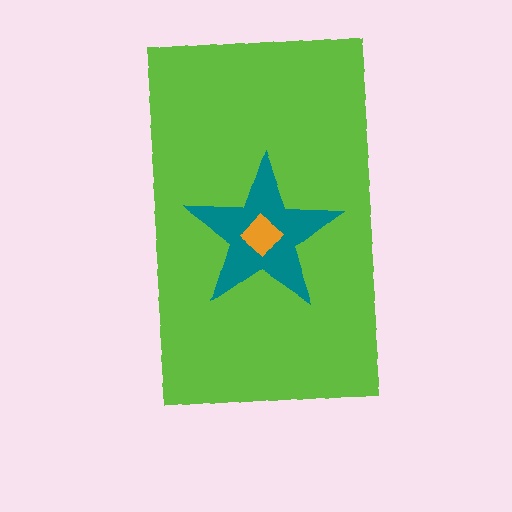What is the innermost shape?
The orange diamond.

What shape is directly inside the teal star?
The orange diamond.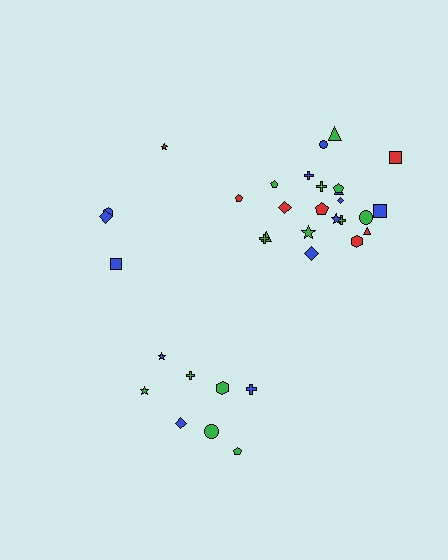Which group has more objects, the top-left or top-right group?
The top-right group.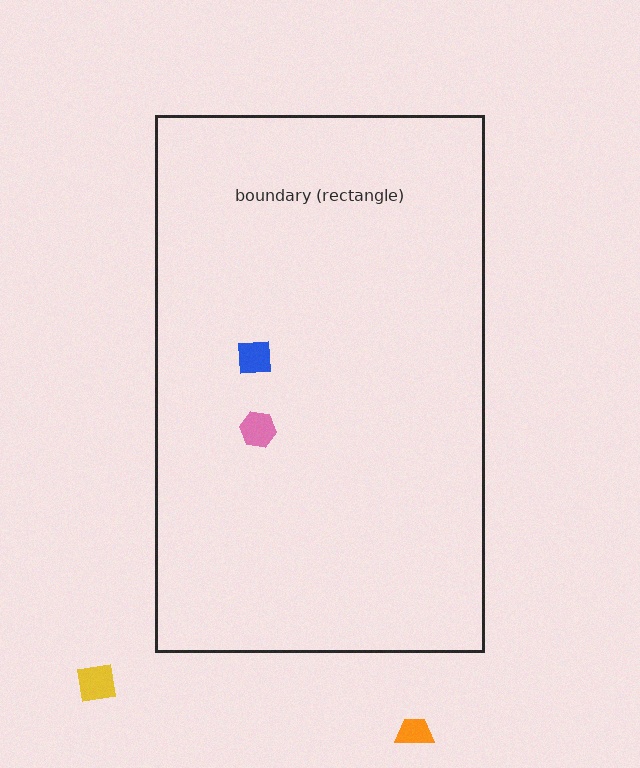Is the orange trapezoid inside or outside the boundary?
Outside.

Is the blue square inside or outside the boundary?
Inside.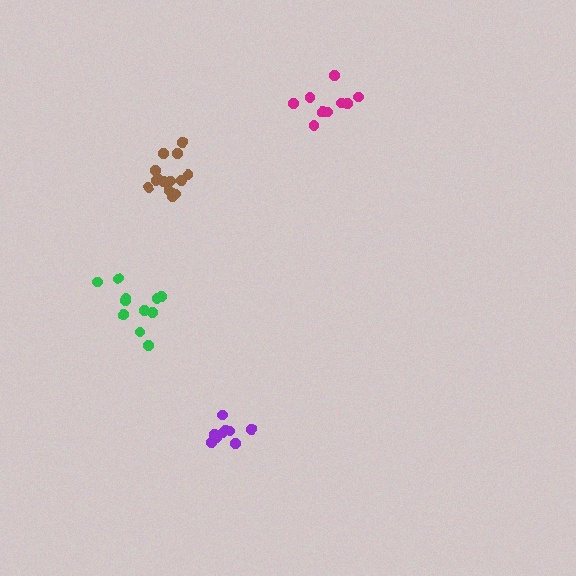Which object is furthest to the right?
The magenta cluster is rightmost.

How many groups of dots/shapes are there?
There are 4 groups.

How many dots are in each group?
Group 1: 14 dots, Group 2: 9 dots, Group 3: 11 dots, Group 4: 9 dots (43 total).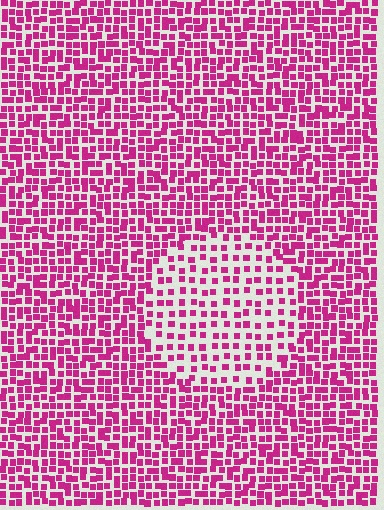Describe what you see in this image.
The image contains small magenta elements arranged at two different densities. A circle-shaped region is visible where the elements are less densely packed than the surrounding area.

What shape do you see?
I see a circle.